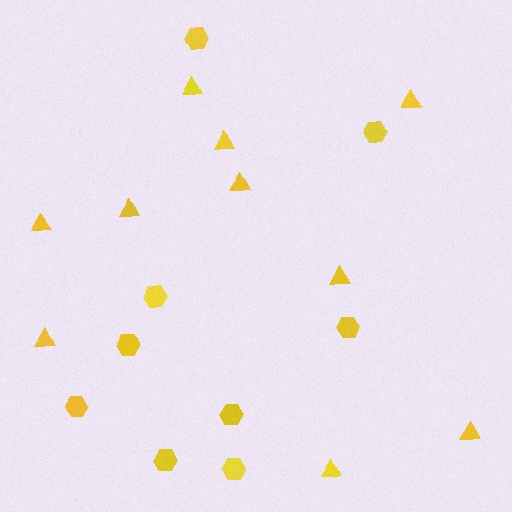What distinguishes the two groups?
There are 2 groups: one group of hexagons (9) and one group of triangles (10).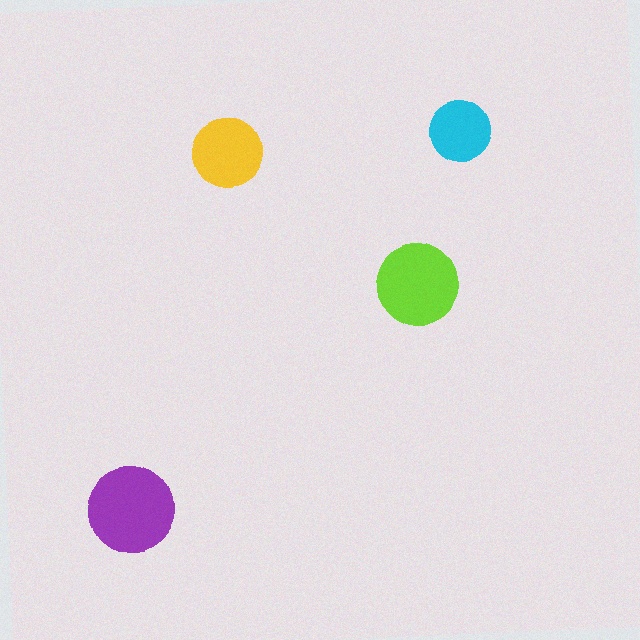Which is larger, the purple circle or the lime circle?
The purple one.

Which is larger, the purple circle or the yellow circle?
The purple one.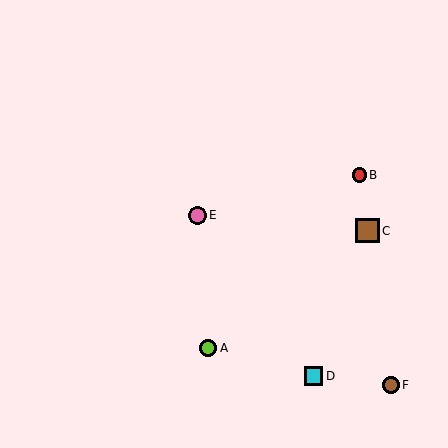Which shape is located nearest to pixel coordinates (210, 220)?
The pink circle (labeled E) at (198, 215) is nearest to that location.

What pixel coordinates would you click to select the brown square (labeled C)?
Click at (367, 231) to select the brown square C.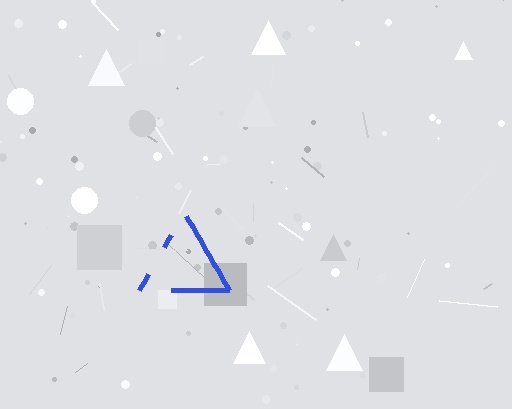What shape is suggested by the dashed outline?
The dashed outline suggests a triangle.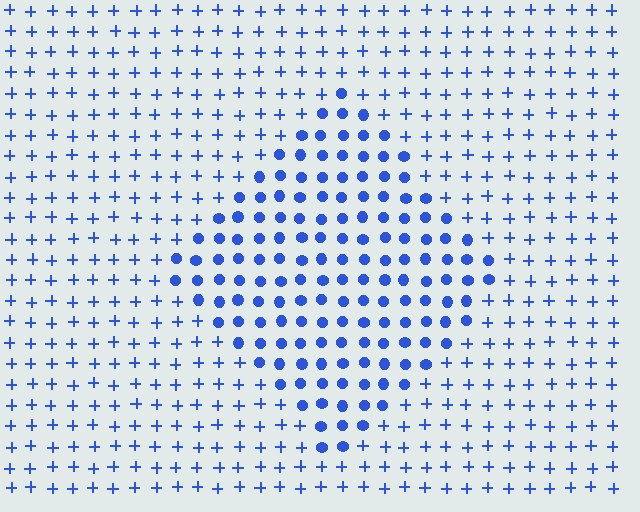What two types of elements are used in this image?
The image uses circles inside the diamond region and plus signs outside it.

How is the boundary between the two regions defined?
The boundary is defined by a change in element shape: circles inside vs. plus signs outside. All elements share the same color and spacing.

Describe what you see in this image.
The image is filled with small blue elements arranged in a uniform grid. A diamond-shaped region contains circles, while the surrounding area contains plus signs. The boundary is defined purely by the change in element shape.